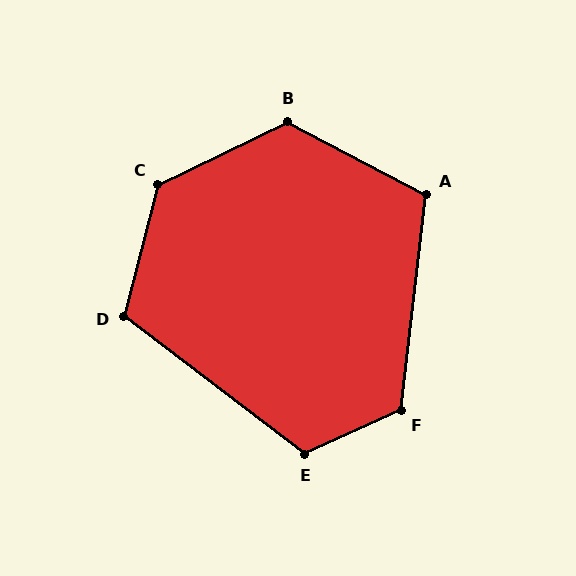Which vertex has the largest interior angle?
C, at approximately 130 degrees.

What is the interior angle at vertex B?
Approximately 126 degrees (obtuse).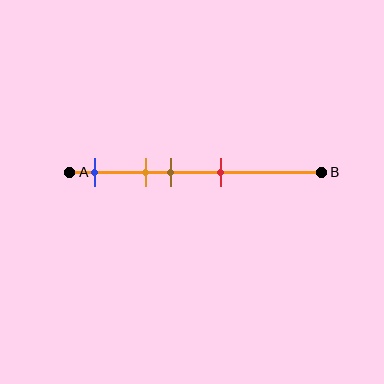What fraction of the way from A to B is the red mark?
The red mark is approximately 60% (0.6) of the way from A to B.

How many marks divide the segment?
There are 4 marks dividing the segment.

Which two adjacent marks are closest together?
The orange and brown marks are the closest adjacent pair.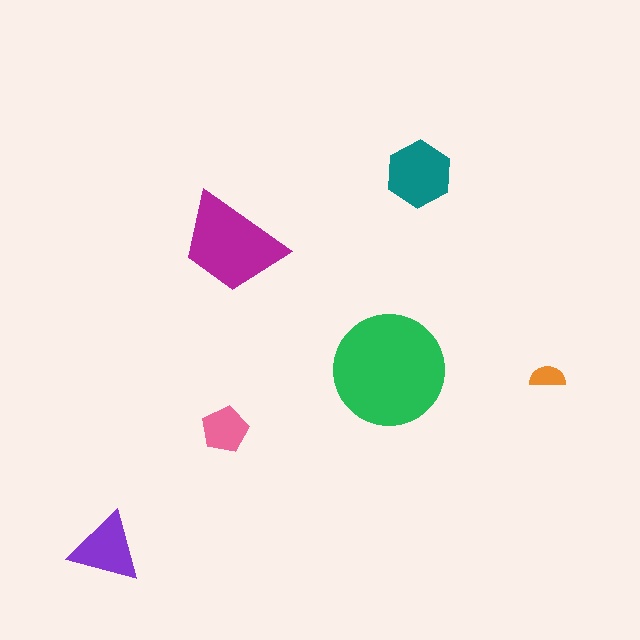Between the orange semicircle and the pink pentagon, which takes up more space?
The pink pentagon.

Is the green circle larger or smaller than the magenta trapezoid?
Larger.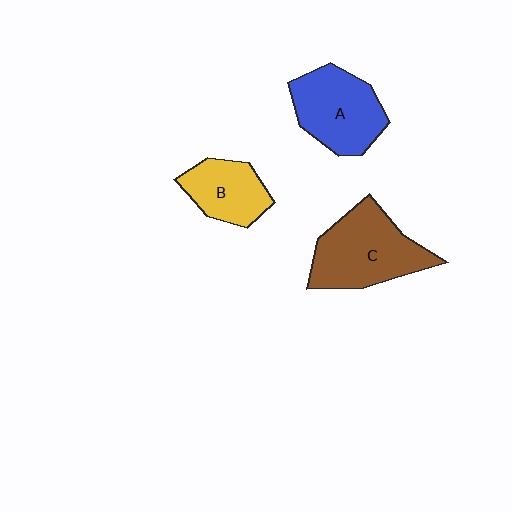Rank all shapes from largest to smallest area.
From largest to smallest: C (brown), A (blue), B (yellow).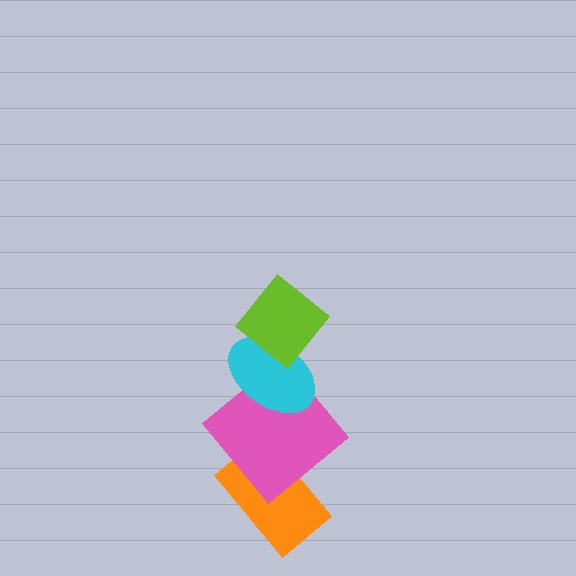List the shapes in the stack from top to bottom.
From top to bottom: the lime diamond, the cyan ellipse, the pink diamond, the orange rectangle.